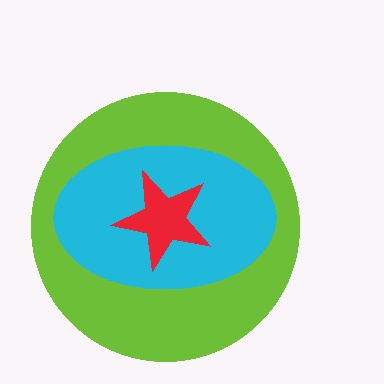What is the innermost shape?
The red star.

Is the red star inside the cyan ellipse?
Yes.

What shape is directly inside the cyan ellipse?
The red star.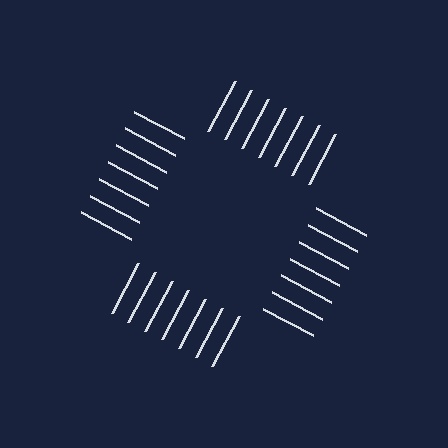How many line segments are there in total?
28 — 7 along each of the 4 edges.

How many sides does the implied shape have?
4 sides — the line-ends trace a square.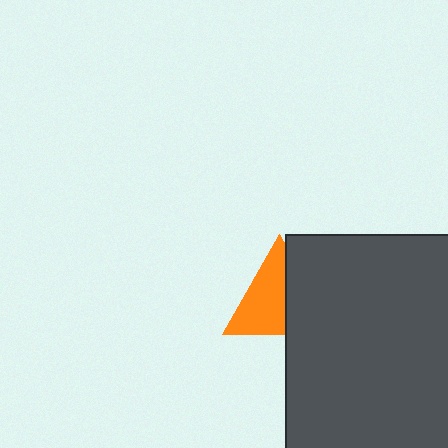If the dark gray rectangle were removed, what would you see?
You would see the complete orange triangle.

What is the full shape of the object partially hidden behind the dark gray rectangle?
The partially hidden object is an orange triangle.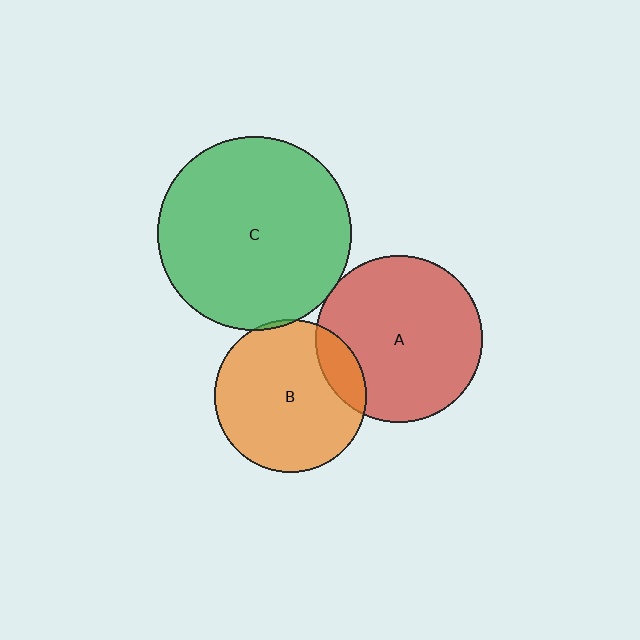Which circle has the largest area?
Circle C (green).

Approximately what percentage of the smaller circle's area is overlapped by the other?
Approximately 5%.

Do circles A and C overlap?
Yes.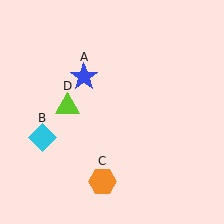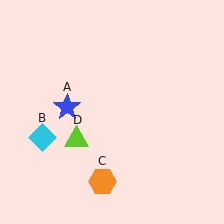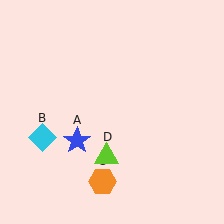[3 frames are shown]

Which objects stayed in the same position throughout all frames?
Cyan diamond (object B) and orange hexagon (object C) remained stationary.